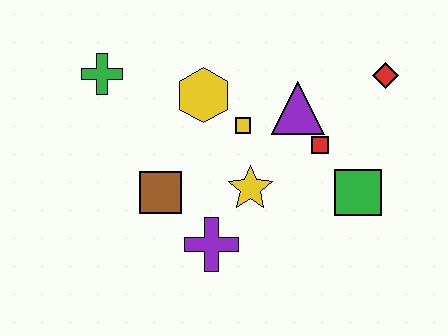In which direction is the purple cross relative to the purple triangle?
The purple cross is below the purple triangle.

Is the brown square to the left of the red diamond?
Yes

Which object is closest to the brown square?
The purple cross is closest to the brown square.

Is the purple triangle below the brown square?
No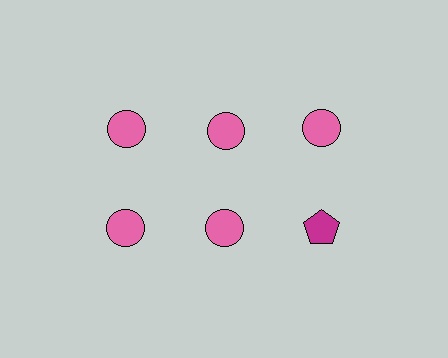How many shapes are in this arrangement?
There are 6 shapes arranged in a grid pattern.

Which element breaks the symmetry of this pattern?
The magenta pentagon in the second row, center column breaks the symmetry. All other shapes are pink circles.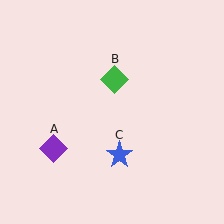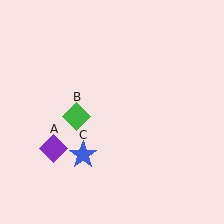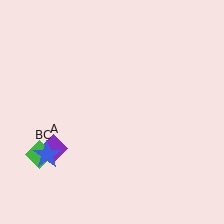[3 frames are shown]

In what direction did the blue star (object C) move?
The blue star (object C) moved left.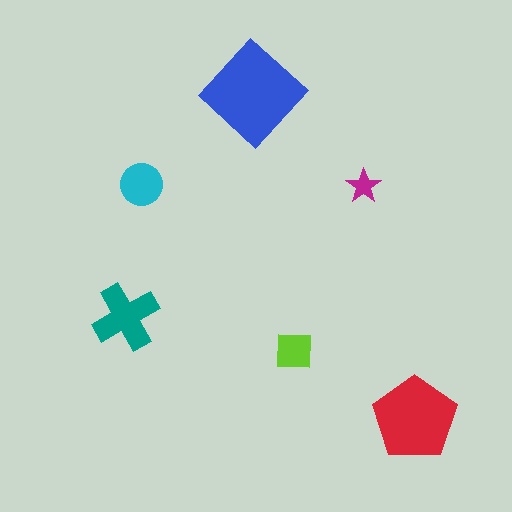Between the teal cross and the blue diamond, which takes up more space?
The blue diamond.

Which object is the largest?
The blue diamond.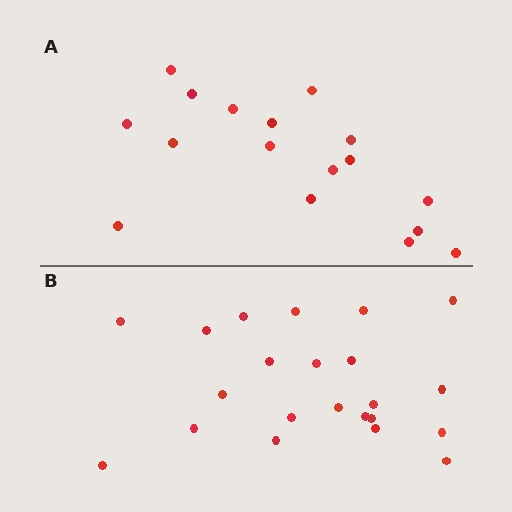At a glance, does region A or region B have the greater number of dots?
Region B (the bottom region) has more dots.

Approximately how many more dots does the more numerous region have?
Region B has about 5 more dots than region A.